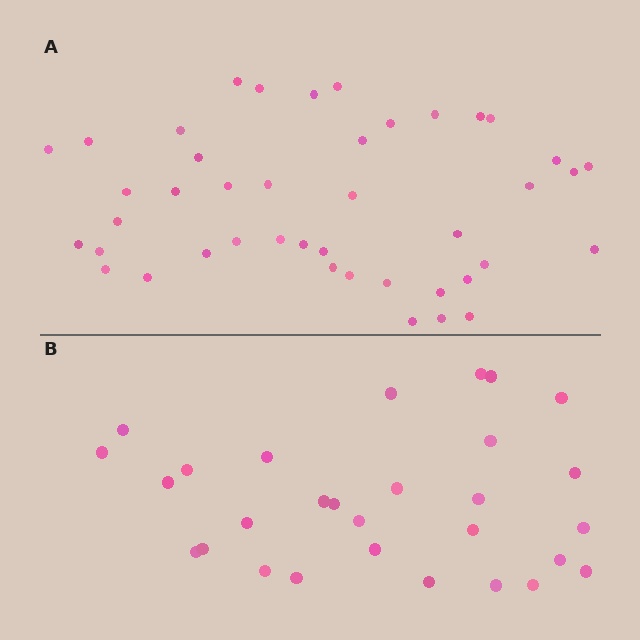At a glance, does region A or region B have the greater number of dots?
Region A (the top region) has more dots.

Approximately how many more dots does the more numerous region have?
Region A has approximately 15 more dots than region B.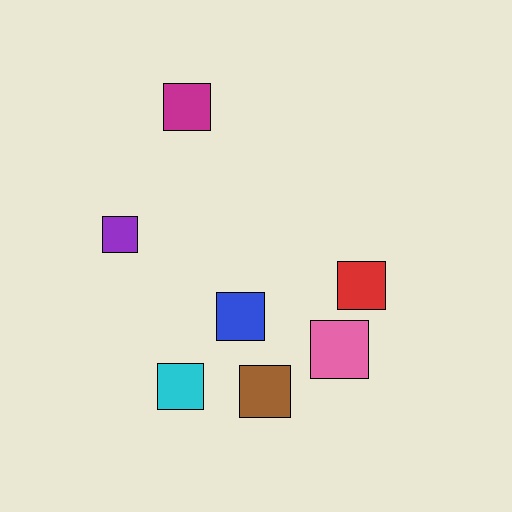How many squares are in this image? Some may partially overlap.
There are 7 squares.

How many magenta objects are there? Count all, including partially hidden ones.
There is 1 magenta object.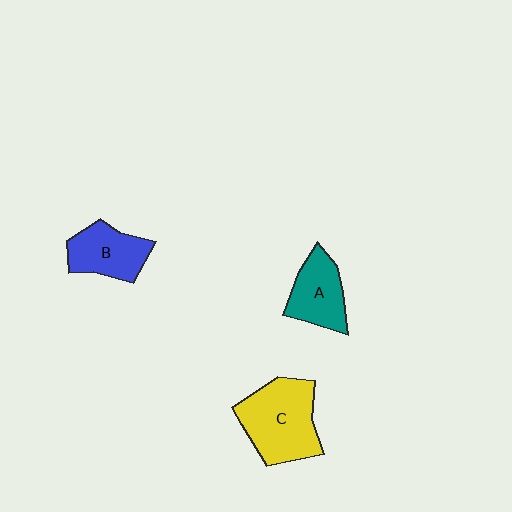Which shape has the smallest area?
Shape A (teal).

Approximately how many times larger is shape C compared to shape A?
Approximately 1.6 times.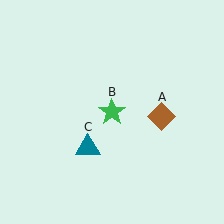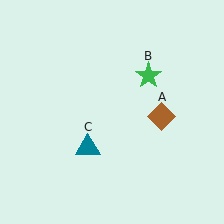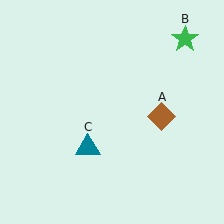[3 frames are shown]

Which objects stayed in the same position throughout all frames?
Brown diamond (object A) and teal triangle (object C) remained stationary.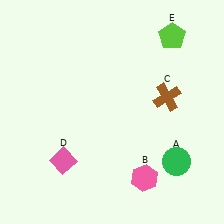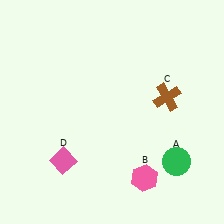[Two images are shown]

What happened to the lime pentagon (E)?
The lime pentagon (E) was removed in Image 2. It was in the top-right area of Image 1.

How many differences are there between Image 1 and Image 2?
There is 1 difference between the two images.